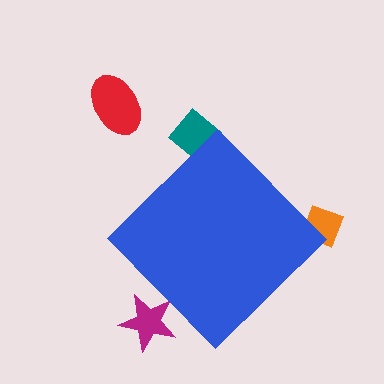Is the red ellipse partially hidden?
No, the red ellipse is fully visible.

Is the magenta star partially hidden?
Yes, the magenta star is partially hidden behind the blue diamond.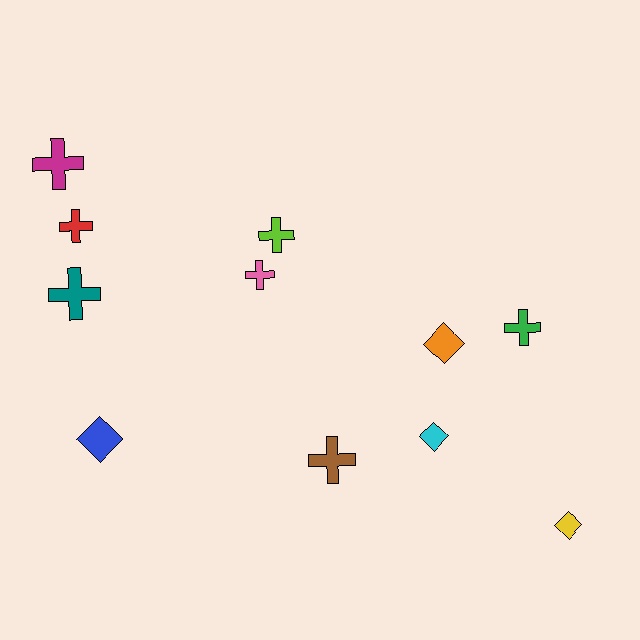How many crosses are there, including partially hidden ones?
There are 7 crosses.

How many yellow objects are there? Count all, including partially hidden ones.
There is 1 yellow object.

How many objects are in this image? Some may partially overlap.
There are 11 objects.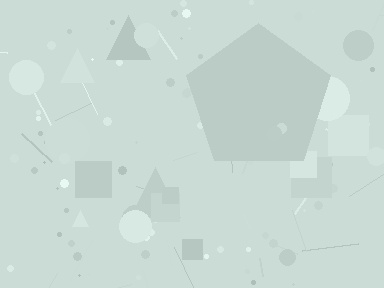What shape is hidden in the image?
A pentagon is hidden in the image.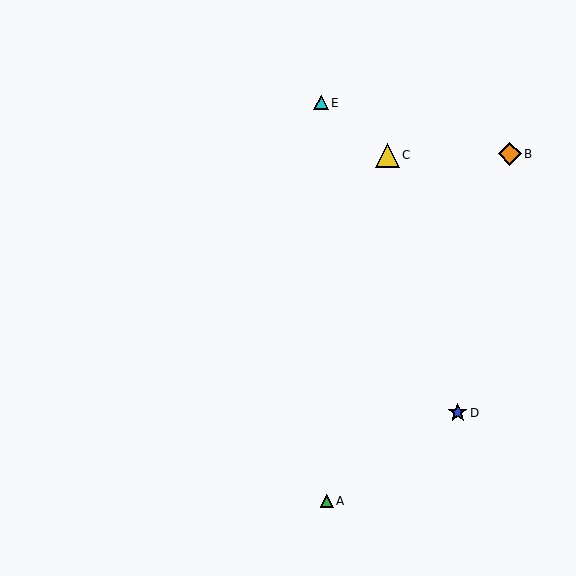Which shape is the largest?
The yellow triangle (labeled C) is the largest.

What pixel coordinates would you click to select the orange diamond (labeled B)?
Click at (510, 154) to select the orange diamond B.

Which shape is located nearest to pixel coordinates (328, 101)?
The cyan triangle (labeled E) at (321, 103) is nearest to that location.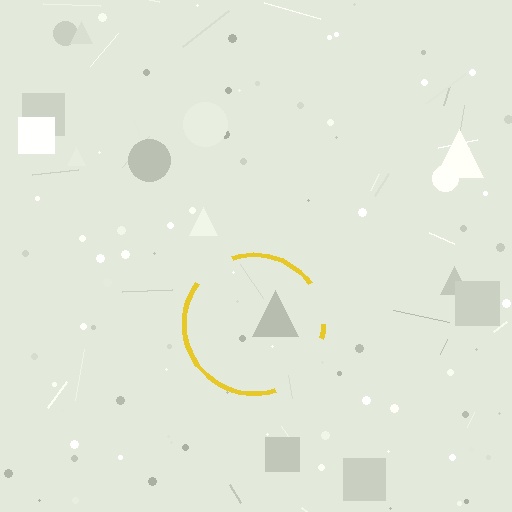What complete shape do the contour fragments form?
The contour fragments form a circle.